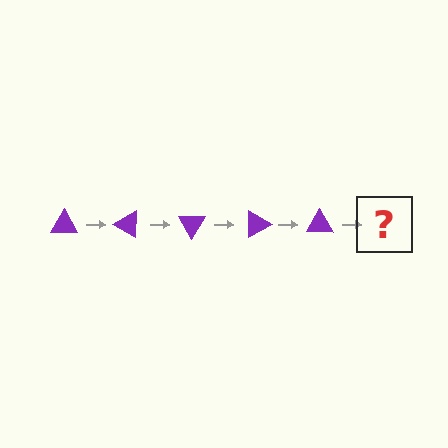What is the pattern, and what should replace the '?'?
The pattern is that the triangle rotates 30 degrees each step. The '?' should be a purple triangle rotated 150 degrees.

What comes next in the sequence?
The next element should be a purple triangle rotated 150 degrees.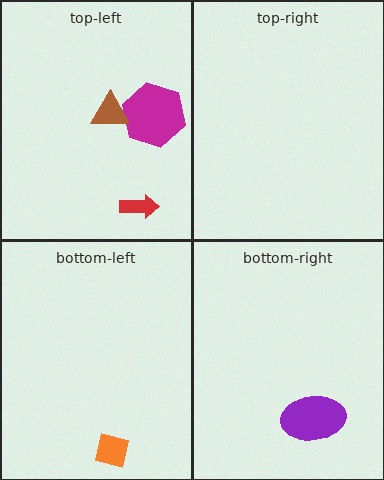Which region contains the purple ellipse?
The bottom-right region.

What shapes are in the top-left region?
The magenta hexagon, the brown triangle, the red arrow.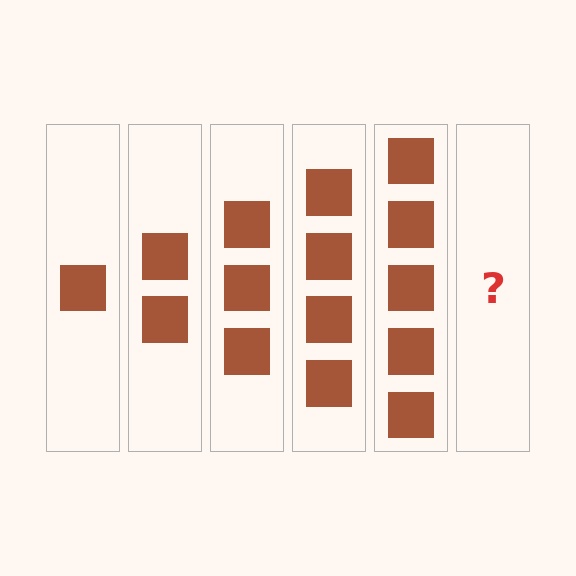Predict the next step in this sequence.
The next step is 6 squares.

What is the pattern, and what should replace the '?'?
The pattern is that each step adds one more square. The '?' should be 6 squares.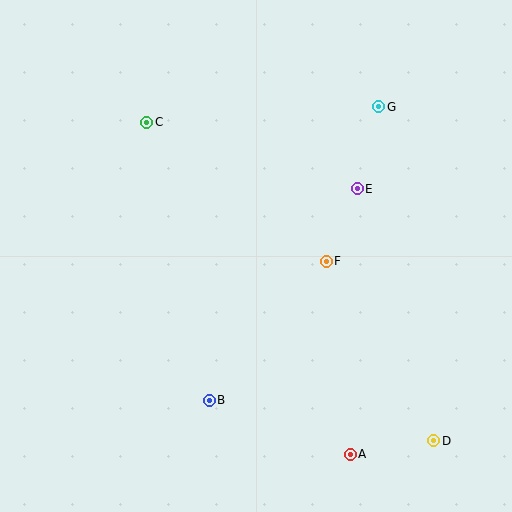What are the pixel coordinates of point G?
Point G is at (379, 107).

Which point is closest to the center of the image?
Point F at (326, 261) is closest to the center.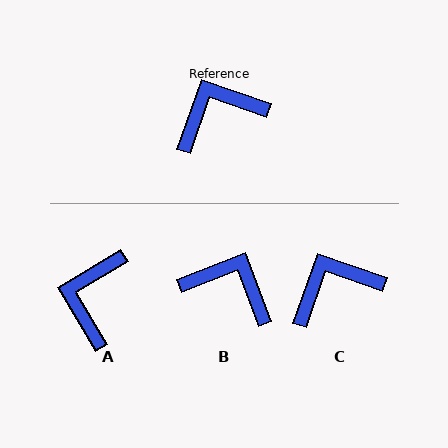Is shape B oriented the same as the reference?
No, it is off by about 50 degrees.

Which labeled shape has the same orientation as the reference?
C.